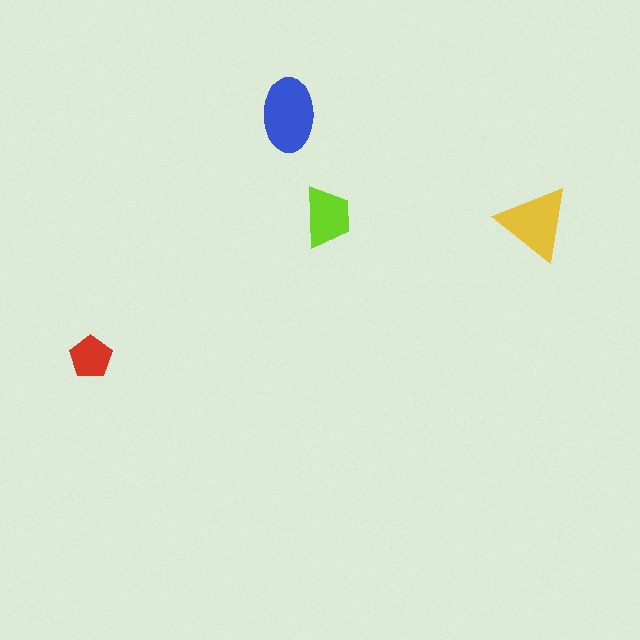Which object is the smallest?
The red pentagon.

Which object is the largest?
The blue ellipse.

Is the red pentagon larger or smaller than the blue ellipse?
Smaller.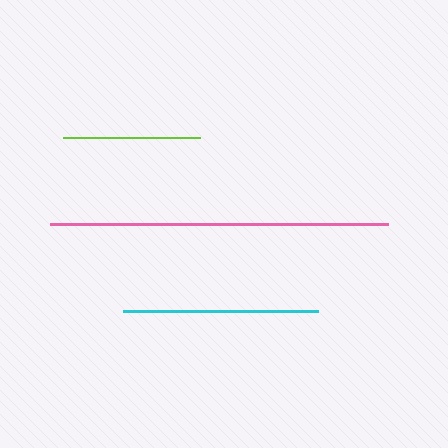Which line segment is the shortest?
The lime line is the shortest at approximately 137 pixels.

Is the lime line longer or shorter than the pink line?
The pink line is longer than the lime line.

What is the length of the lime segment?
The lime segment is approximately 137 pixels long.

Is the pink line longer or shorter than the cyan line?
The pink line is longer than the cyan line.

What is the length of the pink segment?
The pink segment is approximately 338 pixels long.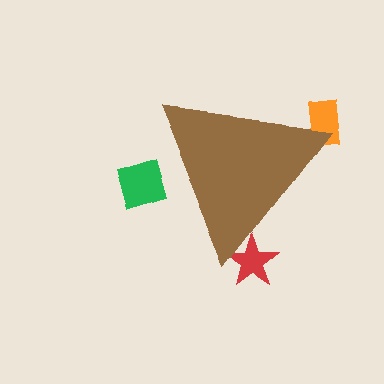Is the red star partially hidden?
Yes, the red star is partially hidden behind the brown triangle.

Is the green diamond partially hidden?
Yes, the green diamond is partially hidden behind the brown triangle.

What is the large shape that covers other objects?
A brown triangle.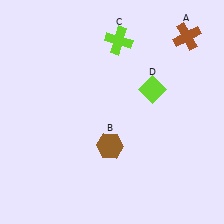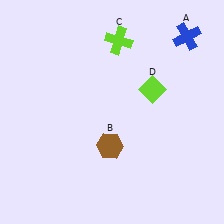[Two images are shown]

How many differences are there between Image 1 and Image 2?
There is 1 difference between the two images.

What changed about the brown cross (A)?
In Image 1, A is brown. In Image 2, it changed to blue.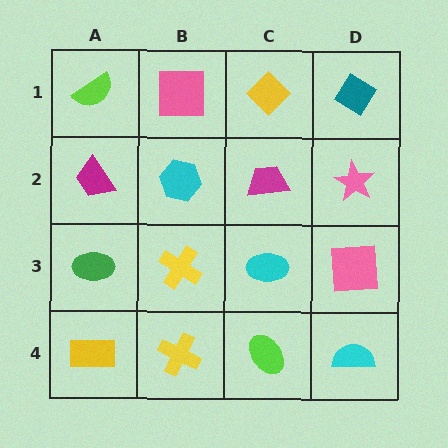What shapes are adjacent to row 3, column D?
A pink star (row 2, column D), a cyan semicircle (row 4, column D), a cyan ellipse (row 3, column C).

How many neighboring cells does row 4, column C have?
3.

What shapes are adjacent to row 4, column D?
A pink square (row 3, column D), a lime ellipse (row 4, column C).